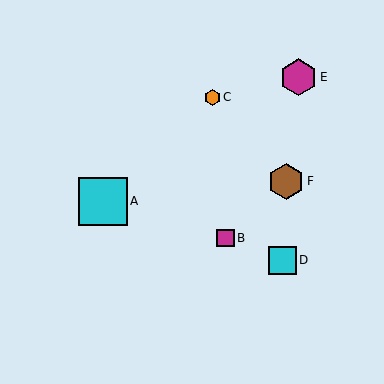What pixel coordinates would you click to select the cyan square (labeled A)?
Click at (103, 201) to select the cyan square A.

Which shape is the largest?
The cyan square (labeled A) is the largest.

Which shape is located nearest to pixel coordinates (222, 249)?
The magenta square (labeled B) at (225, 238) is nearest to that location.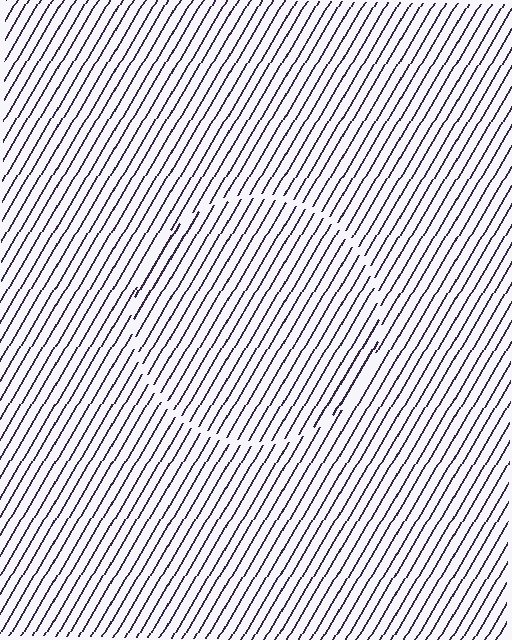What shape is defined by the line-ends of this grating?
An illusory circle. The interior of the shape contains the same grating, shifted by half a period — the contour is defined by the phase discontinuity where line-ends from the inner and outer gratings abut.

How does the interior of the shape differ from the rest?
The interior of the shape contains the same grating, shifted by half a period — the contour is defined by the phase discontinuity where line-ends from the inner and outer gratings abut.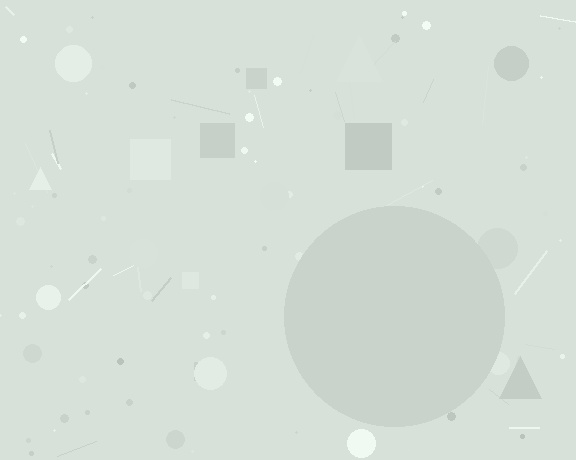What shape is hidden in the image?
A circle is hidden in the image.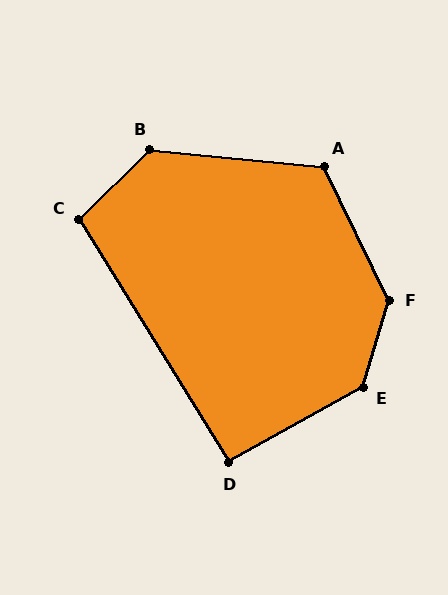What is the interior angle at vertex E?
Approximately 136 degrees (obtuse).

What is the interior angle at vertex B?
Approximately 130 degrees (obtuse).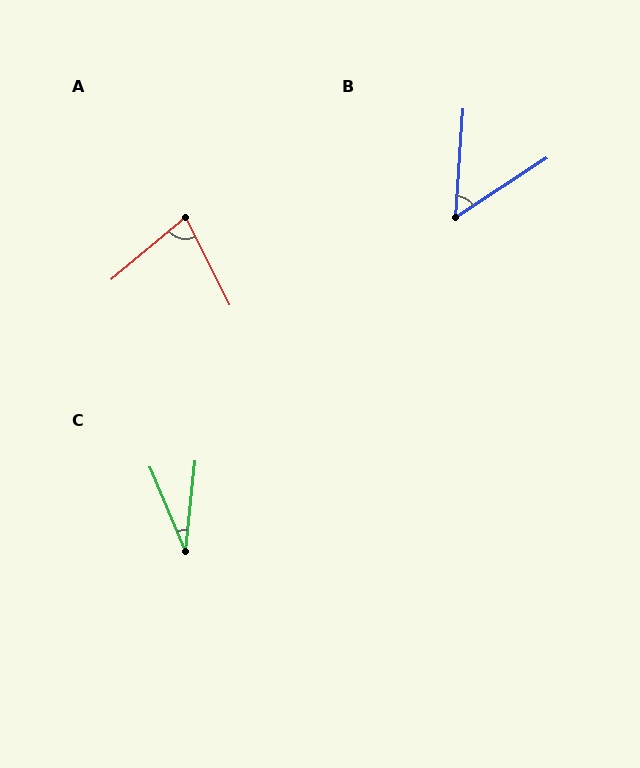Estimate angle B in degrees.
Approximately 53 degrees.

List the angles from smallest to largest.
C (28°), B (53°), A (76°).